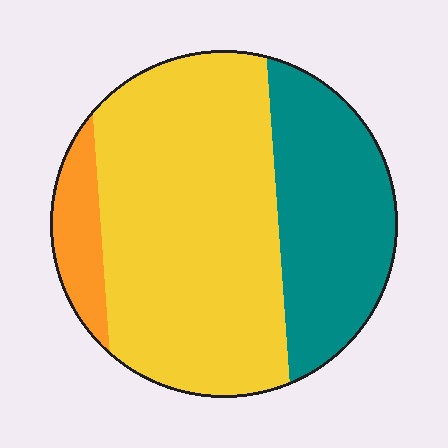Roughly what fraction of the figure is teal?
Teal covers roughly 30% of the figure.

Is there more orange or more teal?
Teal.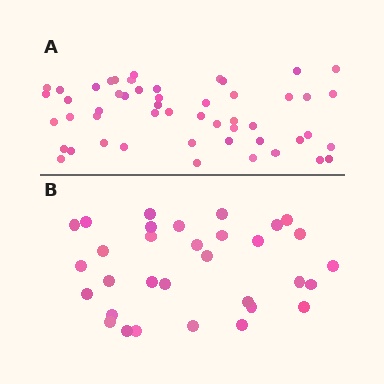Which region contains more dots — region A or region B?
Region A (the top region) has more dots.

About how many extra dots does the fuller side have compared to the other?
Region A has approximately 20 more dots than region B.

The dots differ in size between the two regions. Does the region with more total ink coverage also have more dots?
No. Region B has more total ink coverage because its dots are larger, but region A actually contains more individual dots. Total area can be misleading — the number of items is what matters here.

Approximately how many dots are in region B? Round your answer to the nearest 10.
About 30 dots. (The exact count is 32, which rounds to 30.)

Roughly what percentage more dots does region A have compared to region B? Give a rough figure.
About 60% more.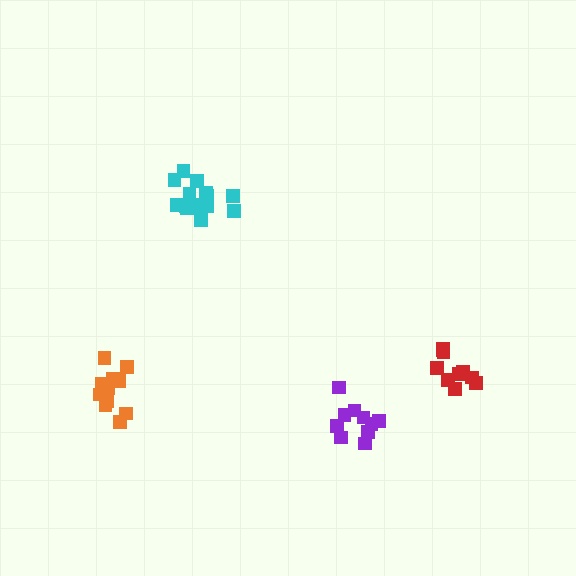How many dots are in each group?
Group 1: 10 dots, Group 2: 11 dots, Group 3: 16 dots, Group 4: 11 dots (48 total).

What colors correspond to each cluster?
The clusters are colored: purple, orange, cyan, red.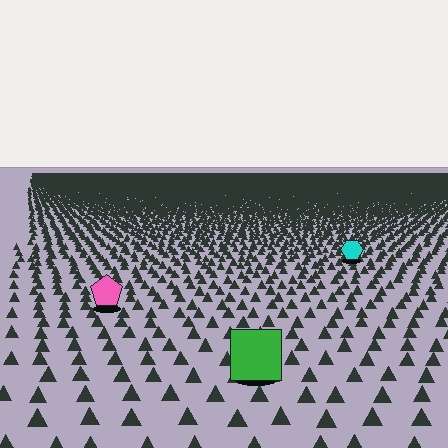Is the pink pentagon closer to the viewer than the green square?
No. The green square is closer — you can tell from the texture gradient: the ground texture is coarser near it.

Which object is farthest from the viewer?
The cyan hexagon is farthest from the viewer. It appears smaller and the ground texture around it is denser.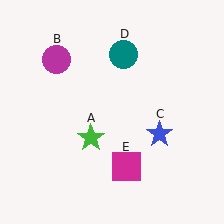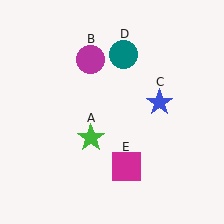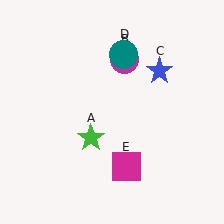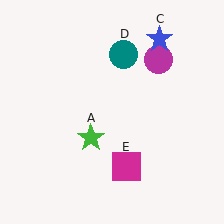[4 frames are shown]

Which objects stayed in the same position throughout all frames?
Green star (object A) and teal circle (object D) and magenta square (object E) remained stationary.